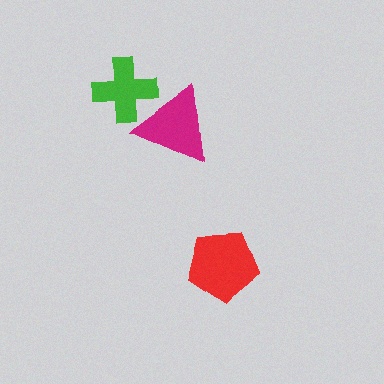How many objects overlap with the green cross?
1 object overlaps with the green cross.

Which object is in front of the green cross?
The magenta triangle is in front of the green cross.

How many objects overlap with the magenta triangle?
1 object overlaps with the magenta triangle.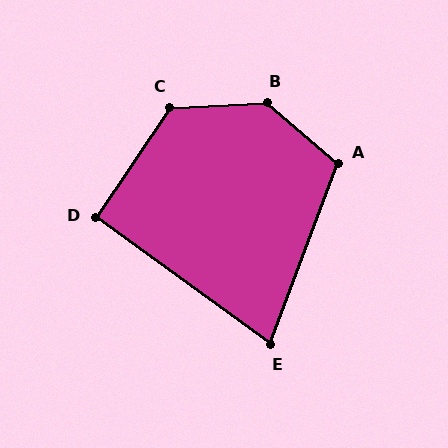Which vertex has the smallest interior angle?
E, at approximately 75 degrees.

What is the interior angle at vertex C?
Approximately 127 degrees (obtuse).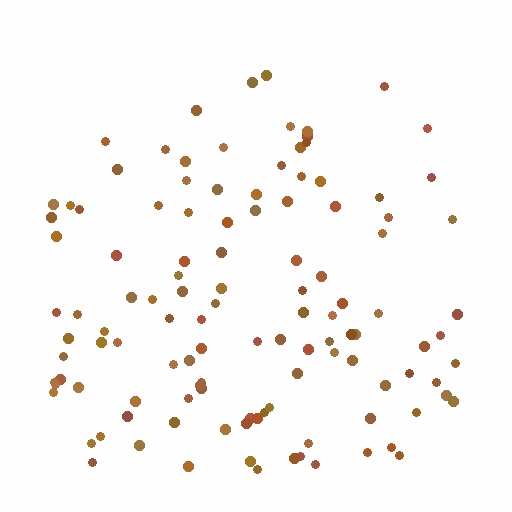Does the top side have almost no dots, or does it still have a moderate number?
Still a moderate number, just noticeably fewer than the bottom.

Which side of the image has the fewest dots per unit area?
The top.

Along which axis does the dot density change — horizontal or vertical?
Vertical.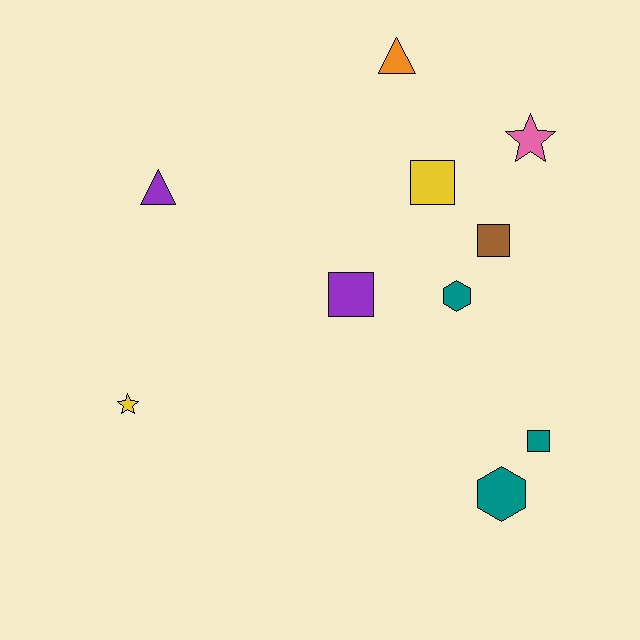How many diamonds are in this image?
There are no diamonds.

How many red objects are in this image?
There are no red objects.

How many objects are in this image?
There are 10 objects.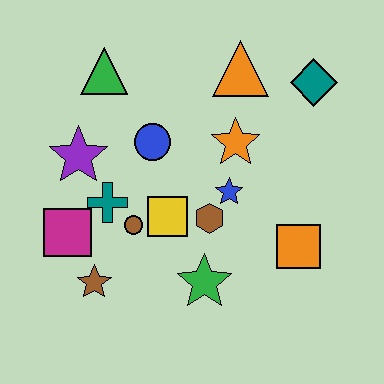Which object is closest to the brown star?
The magenta square is closest to the brown star.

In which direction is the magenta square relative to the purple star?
The magenta square is below the purple star.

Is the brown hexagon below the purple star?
Yes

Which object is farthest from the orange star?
The brown star is farthest from the orange star.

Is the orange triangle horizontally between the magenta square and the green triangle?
No